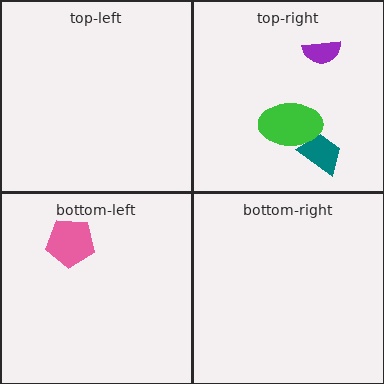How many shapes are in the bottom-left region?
1.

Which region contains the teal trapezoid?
The top-right region.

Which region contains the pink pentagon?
The bottom-left region.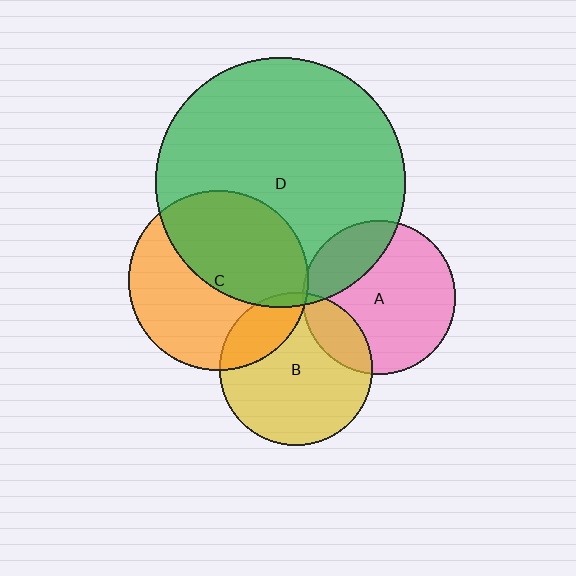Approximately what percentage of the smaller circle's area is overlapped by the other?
Approximately 20%.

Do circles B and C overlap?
Yes.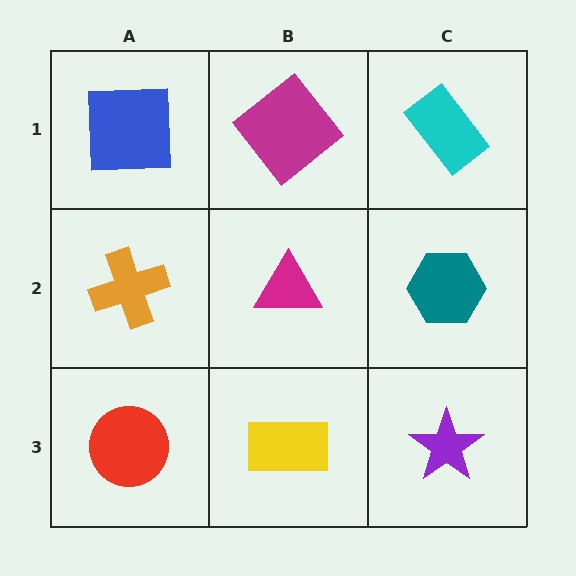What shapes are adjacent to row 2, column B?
A magenta diamond (row 1, column B), a yellow rectangle (row 3, column B), an orange cross (row 2, column A), a teal hexagon (row 2, column C).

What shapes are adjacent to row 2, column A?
A blue square (row 1, column A), a red circle (row 3, column A), a magenta triangle (row 2, column B).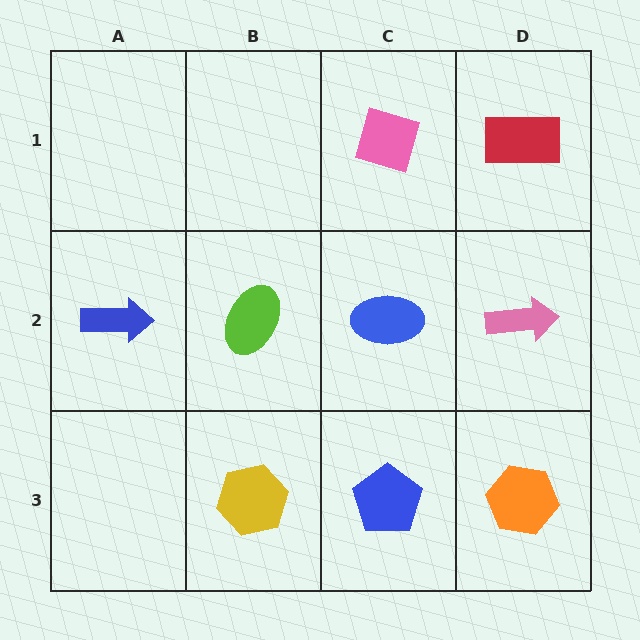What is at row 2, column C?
A blue ellipse.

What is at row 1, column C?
A pink diamond.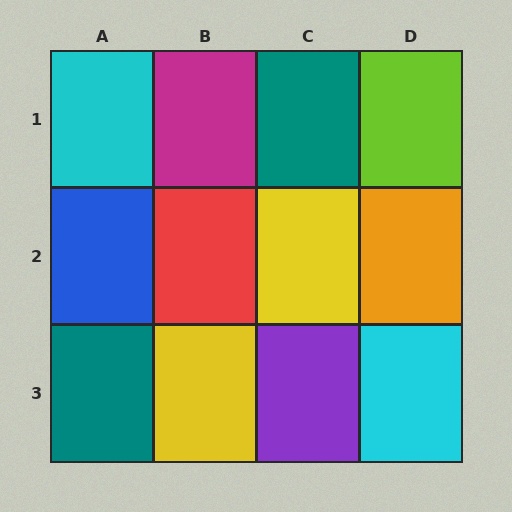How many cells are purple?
1 cell is purple.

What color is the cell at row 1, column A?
Cyan.